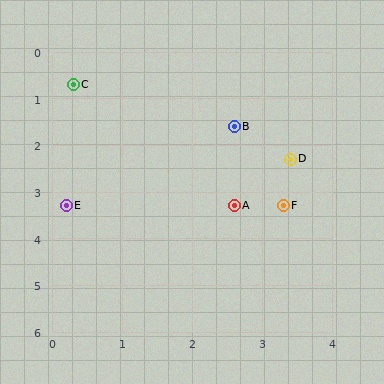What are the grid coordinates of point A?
Point A is at approximately (2.6, 3.3).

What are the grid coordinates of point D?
Point D is at approximately (3.4, 2.3).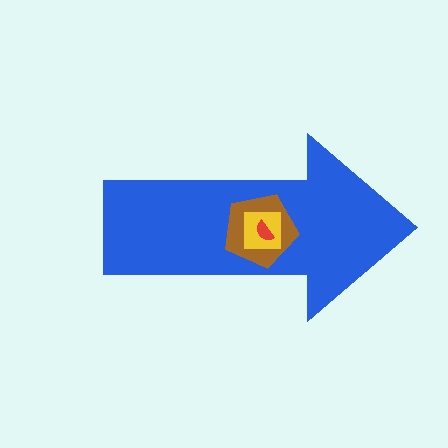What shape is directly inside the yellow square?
The red semicircle.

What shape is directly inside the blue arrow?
The brown pentagon.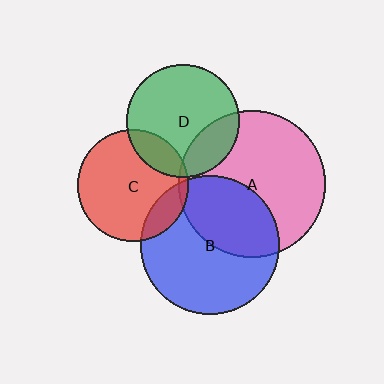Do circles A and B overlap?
Yes.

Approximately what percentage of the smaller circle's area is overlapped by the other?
Approximately 40%.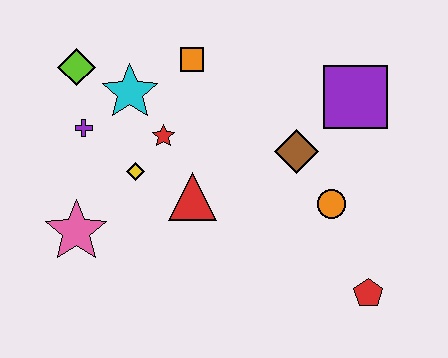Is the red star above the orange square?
No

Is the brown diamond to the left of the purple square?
Yes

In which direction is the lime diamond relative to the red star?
The lime diamond is to the left of the red star.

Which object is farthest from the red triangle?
The red pentagon is farthest from the red triangle.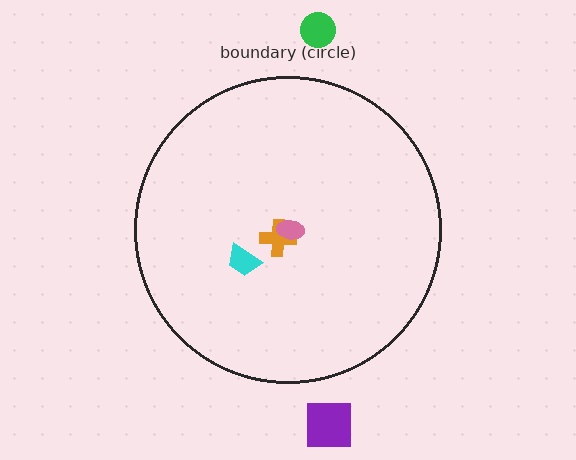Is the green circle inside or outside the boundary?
Outside.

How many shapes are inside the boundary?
3 inside, 2 outside.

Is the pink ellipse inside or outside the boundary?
Inside.